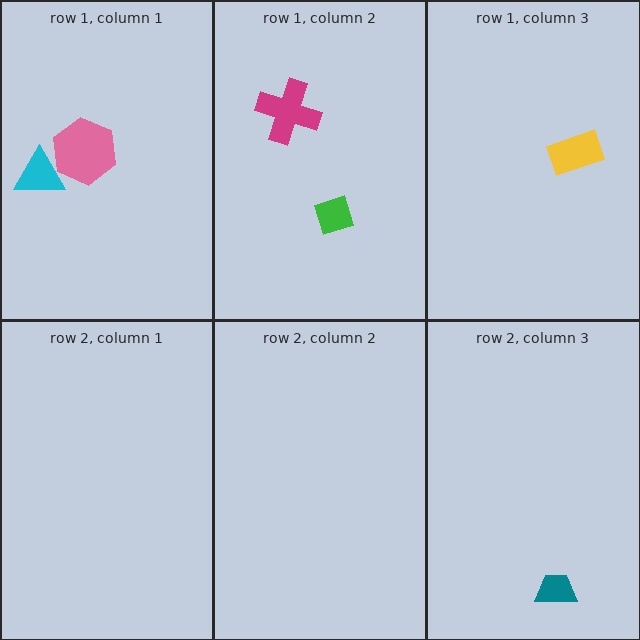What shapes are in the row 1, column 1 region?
The pink hexagon, the cyan triangle.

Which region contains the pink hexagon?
The row 1, column 1 region.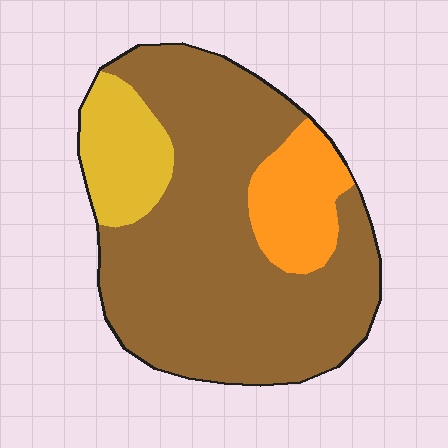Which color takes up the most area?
Brown, at roughly 75%.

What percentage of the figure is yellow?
Yellow covers 14% of the figure.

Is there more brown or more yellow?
Brown.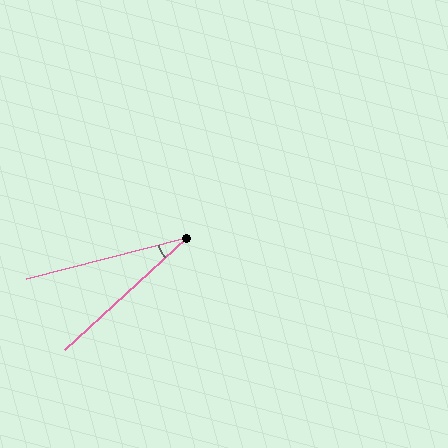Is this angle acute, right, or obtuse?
It is acute.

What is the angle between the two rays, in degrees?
Approximately 28 degrees.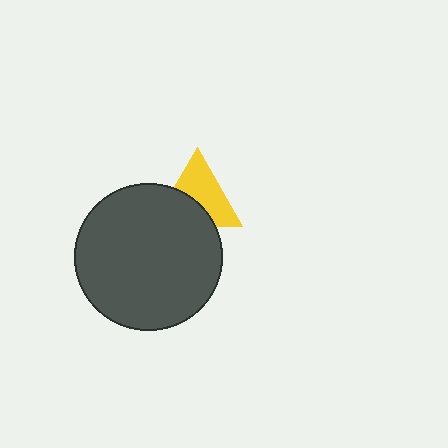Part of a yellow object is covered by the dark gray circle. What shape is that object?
It is a triangle.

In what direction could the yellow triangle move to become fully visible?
The yellow triangle could move up. That would shift it out from behind the dark gray circle entirely.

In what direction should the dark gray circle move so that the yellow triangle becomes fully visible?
The dark gray circle should move down. That is the shortest direction to clear the overlap and leave the yellow triangle fully visible.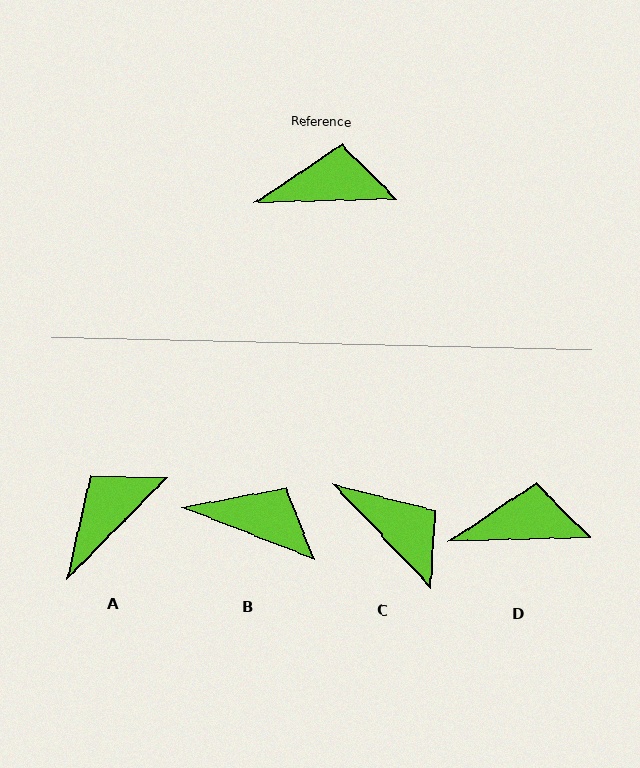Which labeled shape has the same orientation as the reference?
D.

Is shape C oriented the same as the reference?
No, it is off by about 48 degrees.